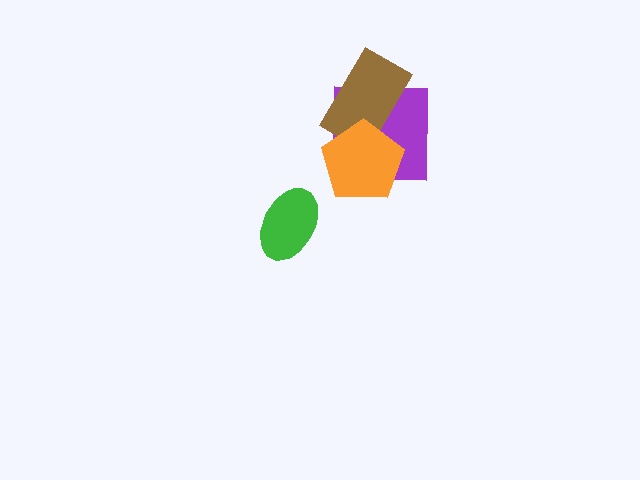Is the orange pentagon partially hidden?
No, no other shape covers it.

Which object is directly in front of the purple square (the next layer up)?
The brown rectangle is directly in front of the purple square.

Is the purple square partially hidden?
Yes, it is partially covered by another shape.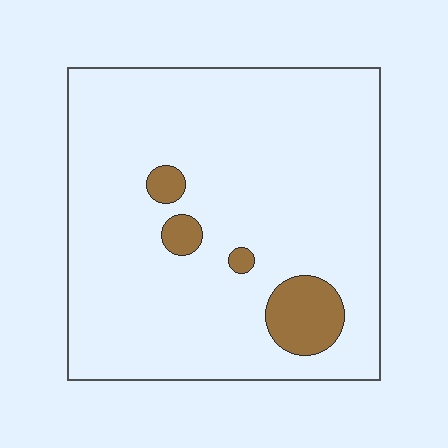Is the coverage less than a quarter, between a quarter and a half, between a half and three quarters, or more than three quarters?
Less than a quarter.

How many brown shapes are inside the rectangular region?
4.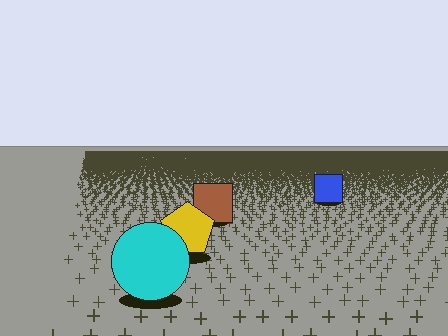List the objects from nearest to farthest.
From nearest to farthest: the cyan circle, the yellow pentagon, the brown square, the blue square.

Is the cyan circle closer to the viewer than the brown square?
Yes. The cyan circle is closer — you can tell from the texture gradient: the ground texture is coarser near it.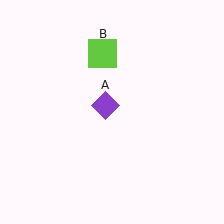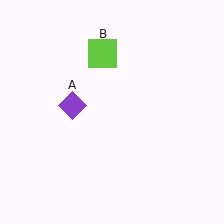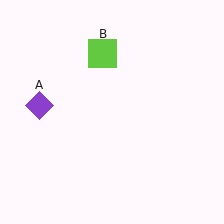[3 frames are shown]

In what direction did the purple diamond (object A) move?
The purple diamond (object A) moved left.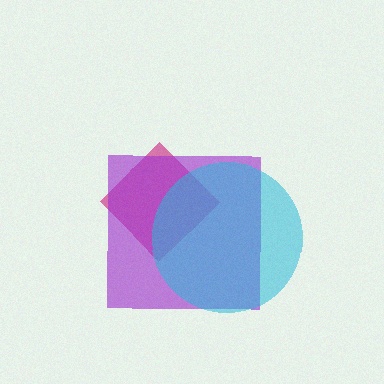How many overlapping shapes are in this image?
There are 3 overlapping shapes in the image.